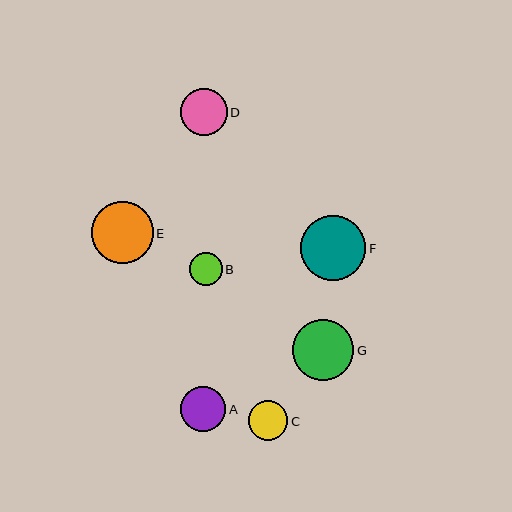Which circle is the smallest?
Circle B is the smallest with a size of approximately 33 pixels.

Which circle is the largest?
Circle F is the largest with a size of approximately 65 pixels.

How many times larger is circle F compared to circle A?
Circle F is approximately 1.4 times the size of circle A.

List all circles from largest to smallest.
From largest to smallest: F, E, G, D, A, C, B.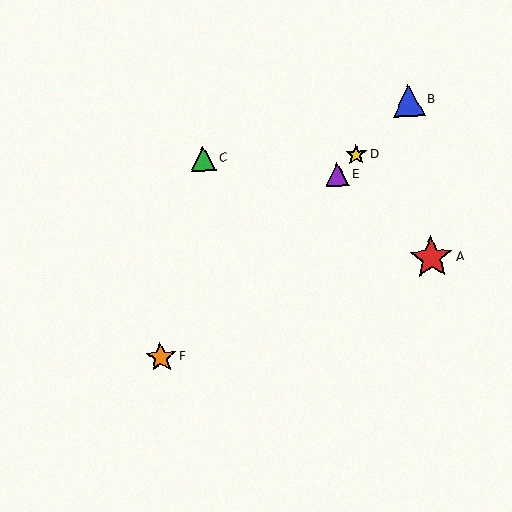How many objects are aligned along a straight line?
4 objects (B, D, E, F) are aligned along a straight line.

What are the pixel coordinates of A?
Object A is at (431, 258).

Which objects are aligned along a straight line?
Objects B, D, E, F are aligned along a straight line.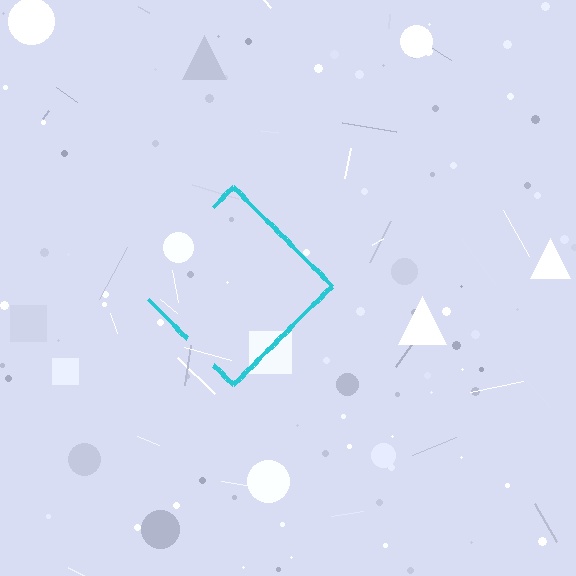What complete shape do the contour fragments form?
The contour fragments form a diamond.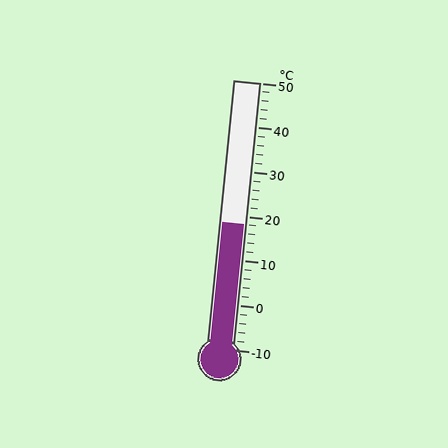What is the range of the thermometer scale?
The thermometer scale ranges from -10°C to 50°C.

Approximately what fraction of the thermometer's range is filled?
The thermometer is filled to approximately 45% of its range.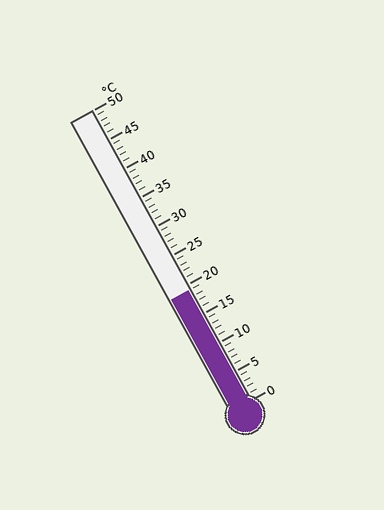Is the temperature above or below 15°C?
The temperature is above 15°C.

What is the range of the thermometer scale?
The thermometer scale ranges from 0°C to 50°C.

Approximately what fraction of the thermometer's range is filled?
The thermometer is filled to approximately 40% of its range.